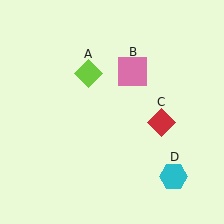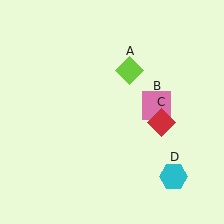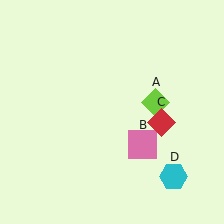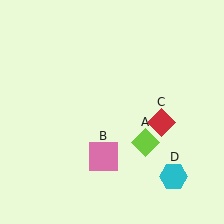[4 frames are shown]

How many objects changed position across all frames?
2 objects changed position: lime diamond (object A), pink square (object B).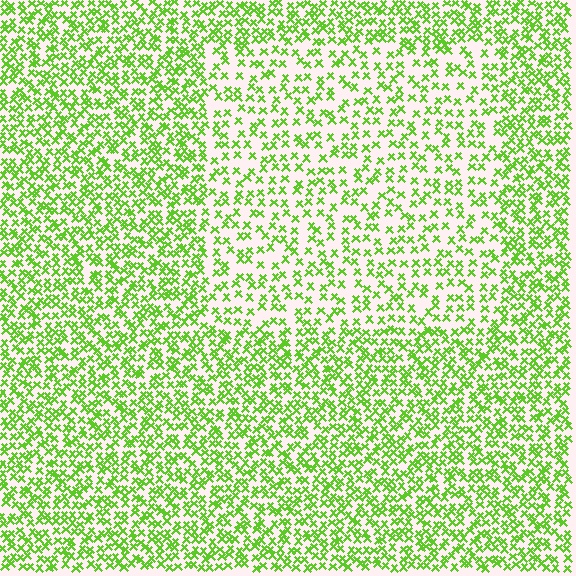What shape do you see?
I see a rectangle.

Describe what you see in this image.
The image contains small lime elements arranged at two different densities. A rectangle-shaped region is visible where the elements are less densely packed than the surrounding area.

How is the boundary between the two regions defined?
The boundary is defined by a change in element density (approximately 1.8x ratio). All elements are the same color, size, and shape.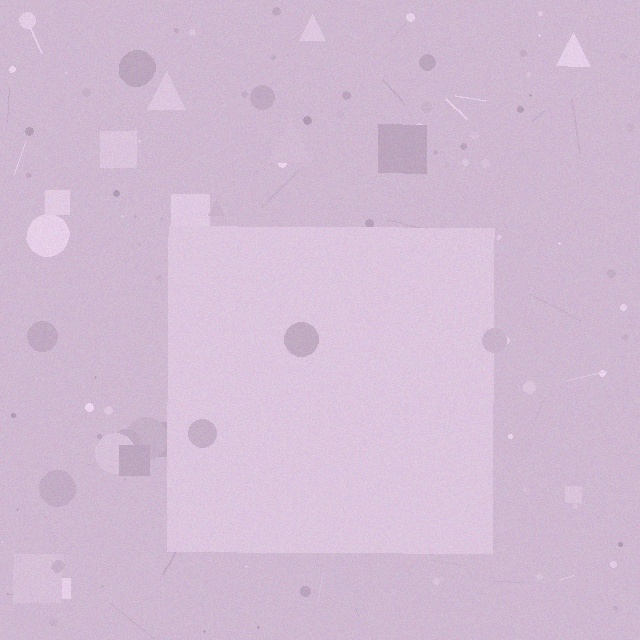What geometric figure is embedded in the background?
A square is embedded in the background.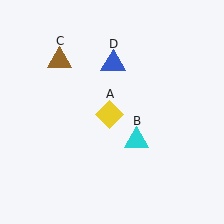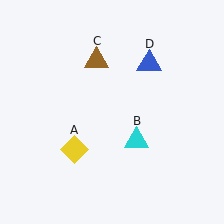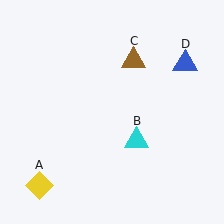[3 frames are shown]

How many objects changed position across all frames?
3 objects changed position: yellow diamond (object A), brown triangle (object C), blue triangle (object D).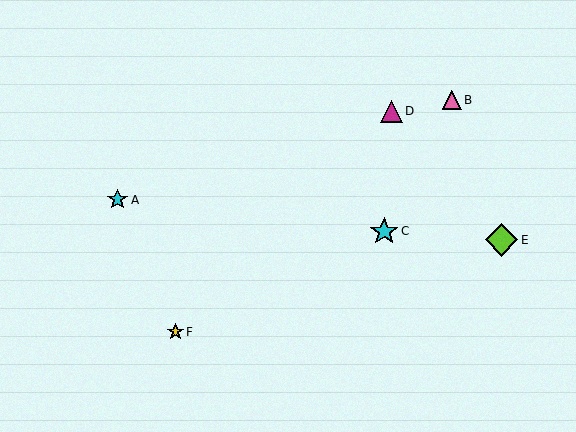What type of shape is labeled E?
Shape E is a lime diamond.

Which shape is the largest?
The lime diamond (labeled E) is the largest.